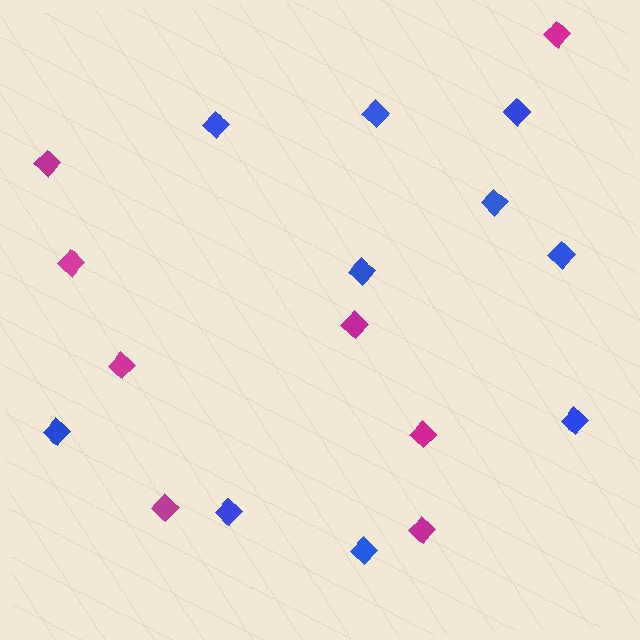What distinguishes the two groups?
There are 2 groups: one group of magenta diamonds (8) and one group of blue diamonds (10).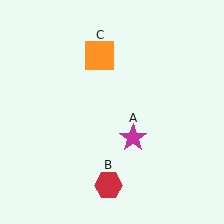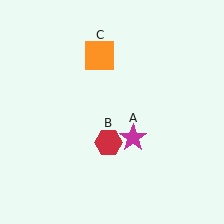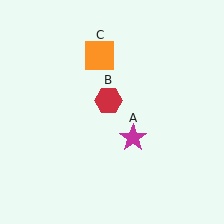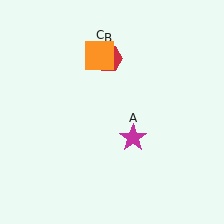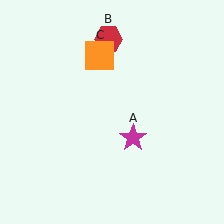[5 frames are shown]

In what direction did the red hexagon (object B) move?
The red hexagon (object B) moved up.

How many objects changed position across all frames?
1 object changed position: red hexagon (object B).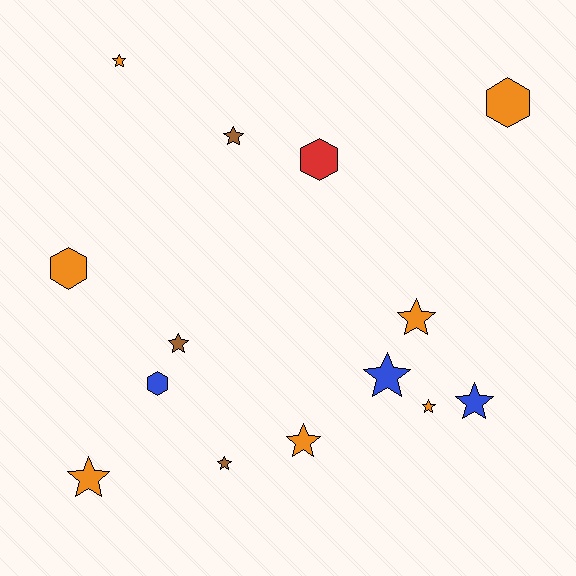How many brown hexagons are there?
There are no brown hexagons.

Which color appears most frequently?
Orange, with 7 objects.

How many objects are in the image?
There are 14 objects.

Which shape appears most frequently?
Star, with 10 objects.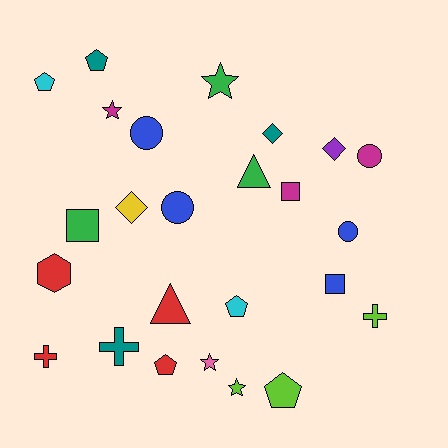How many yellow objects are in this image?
There is 1 yellow object.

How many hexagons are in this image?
There is 1 hexagon.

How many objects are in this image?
There are 25 objects.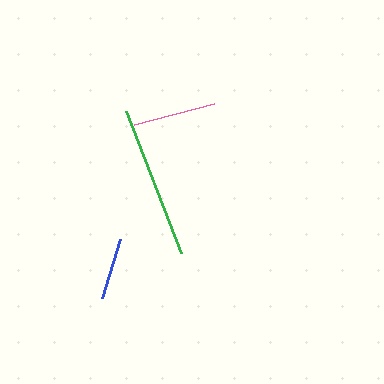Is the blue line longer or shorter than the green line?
The green line is longer than the blue line.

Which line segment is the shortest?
The blue line is the shortest at approximately 61 pixels.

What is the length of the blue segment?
The blue segment is approximately 61 pixels long.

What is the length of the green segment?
The green segment is approximately 152 pixels long.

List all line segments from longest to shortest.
From longest to shortest: green, pink, blue.